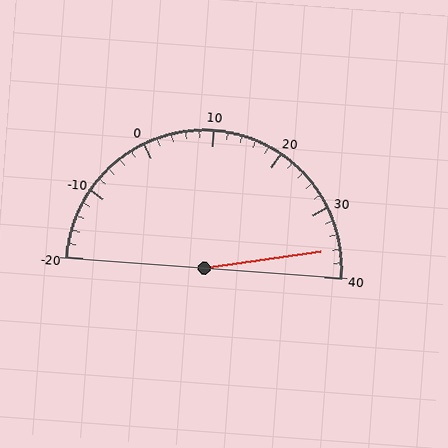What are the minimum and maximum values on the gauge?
The gauge ranges from -20 to 40.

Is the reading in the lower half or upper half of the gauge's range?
The reading is in the upper half of the range (-20 to 40).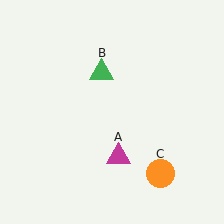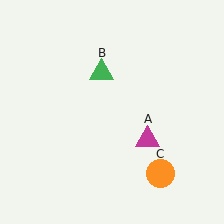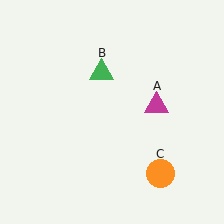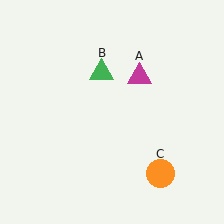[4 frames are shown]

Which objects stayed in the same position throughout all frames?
Green triangle (object B) and orange circle (object C) remained stationary.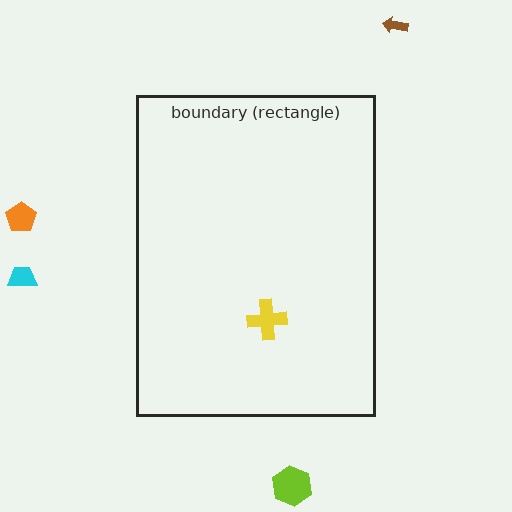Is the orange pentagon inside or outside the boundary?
Outside.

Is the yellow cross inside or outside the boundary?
Inside.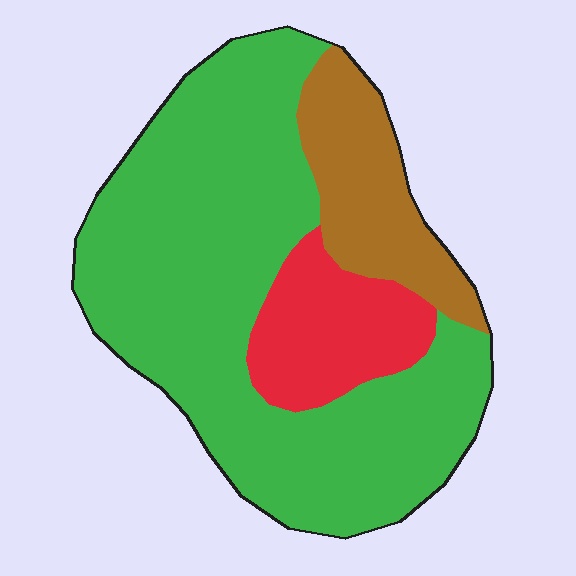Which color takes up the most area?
Green, at roughly 70%.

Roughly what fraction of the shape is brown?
Brown covers roughly 15% of the shape.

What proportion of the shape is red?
Red takes up less than a sixth of the shape.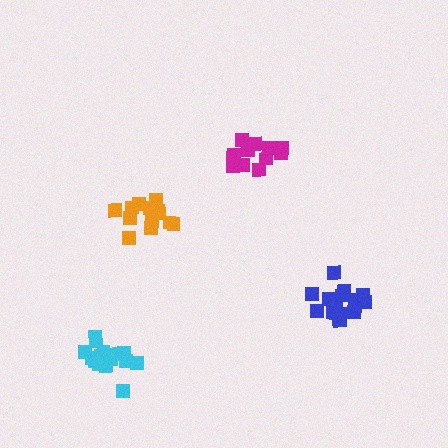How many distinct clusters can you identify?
There are 4 distinct clusters.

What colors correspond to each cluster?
The clusters are colored: magenta, orange, blue, cyan.